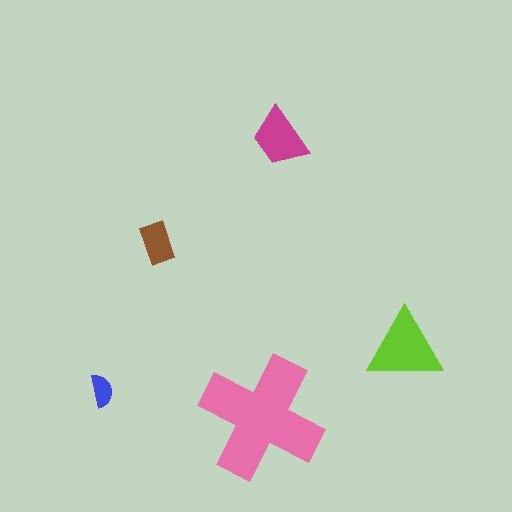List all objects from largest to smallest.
The pink cross, the lime triangle, the magenta trapezoid, the brown rectangle, the blue semicircle.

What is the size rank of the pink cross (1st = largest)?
1st.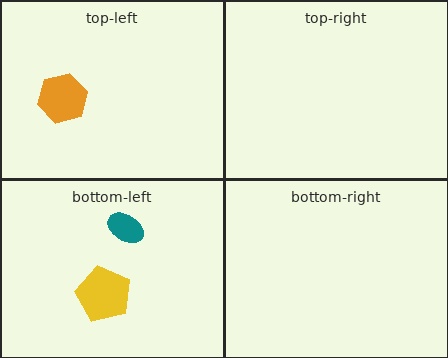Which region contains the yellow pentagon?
The bottom-left region.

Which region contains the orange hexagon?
The top-left region.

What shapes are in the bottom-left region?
The yellow pentagon, the teal ellipse.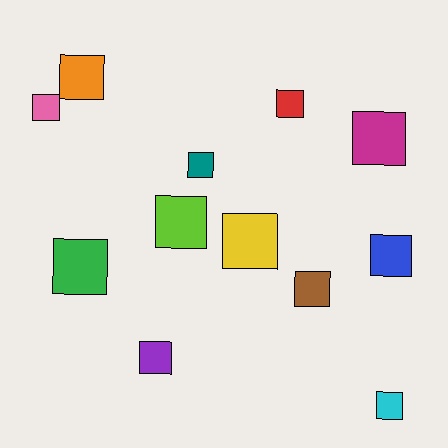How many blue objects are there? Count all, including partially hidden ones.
There is 1 blue object.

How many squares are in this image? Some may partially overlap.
There are 12 squares.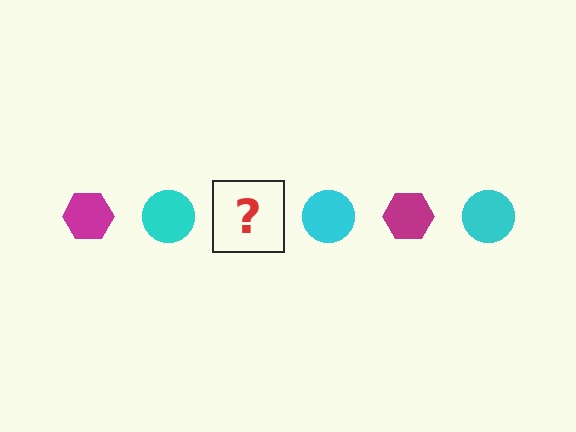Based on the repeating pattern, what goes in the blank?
The blank should be a magenta hexagon.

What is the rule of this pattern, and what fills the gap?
The rule is that the pattern alternates between magenta hexagon and cyan circle. The gap should be filled with a magenta hexagon.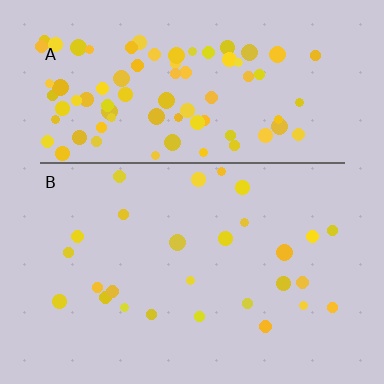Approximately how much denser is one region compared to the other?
Approximately 3.3× — region A over region B.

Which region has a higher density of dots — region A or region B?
A (the top).